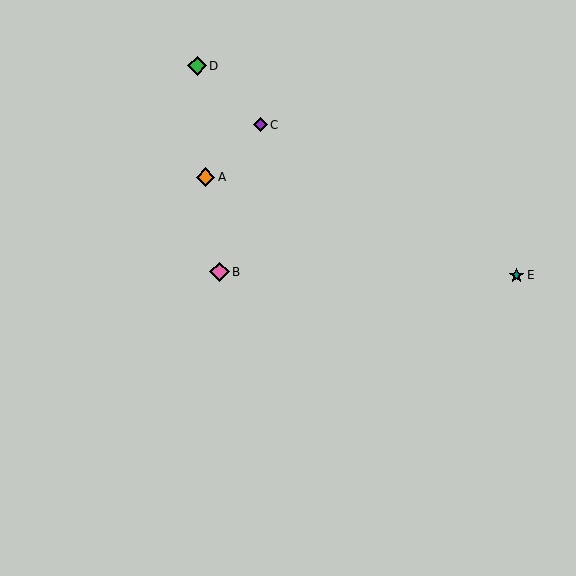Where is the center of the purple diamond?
The center of the purple diamond is at (260, 125).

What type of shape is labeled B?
Shape B is a pink diamond.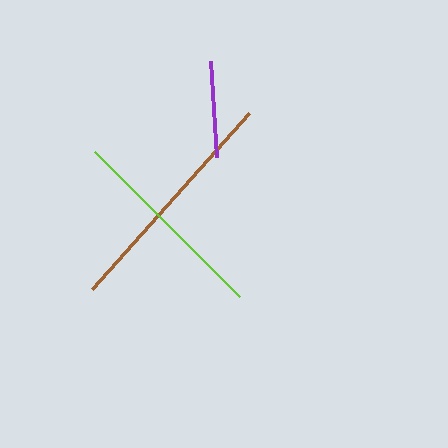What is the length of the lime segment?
The lime segment is approximately 205 pixels long.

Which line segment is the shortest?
The purple line is the shortest at approximately 97 pixels.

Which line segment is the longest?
The brown line is the longest at approximately 235 pixels.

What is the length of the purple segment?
The purple segment is approximately 97 pixels long.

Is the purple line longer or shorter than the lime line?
The lime line is longer than the purple line.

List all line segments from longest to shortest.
From longest to shortest: brown, lime, purple.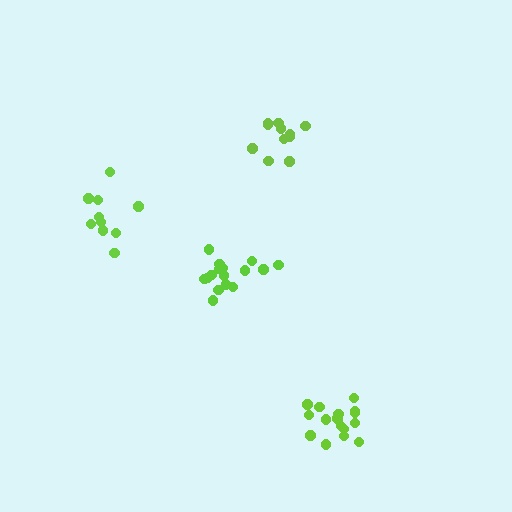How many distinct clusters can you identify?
There are 4 distinct clusters.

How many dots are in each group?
Group 1: 16 dots, Group 2: 16 dots, Group 3: 11 dots, Group 4: 10 dots (53 total).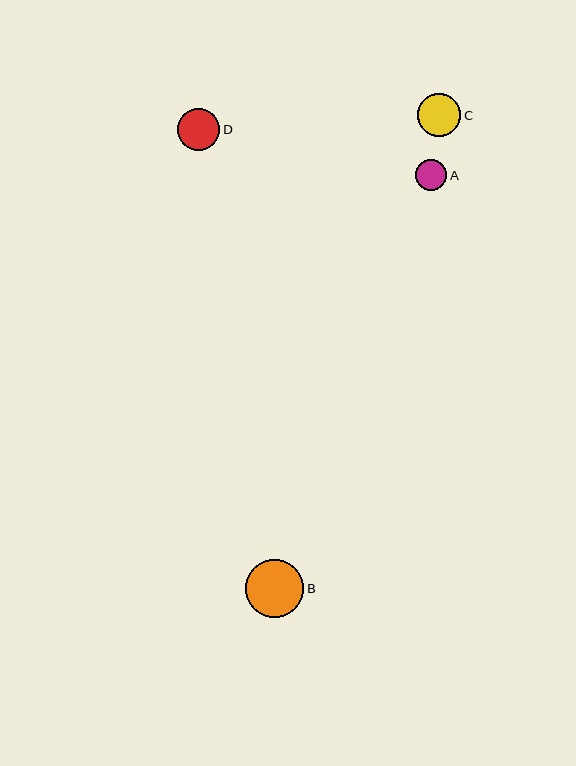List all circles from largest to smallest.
From largest to smallest: B, C, D, A.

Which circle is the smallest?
Circle A is the smallest with a size of approximately 31 pixels.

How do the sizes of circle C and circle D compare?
Circle C and circle D are approximately the same size.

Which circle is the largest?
Circle B is the largest with a size of approximately 58 pixels.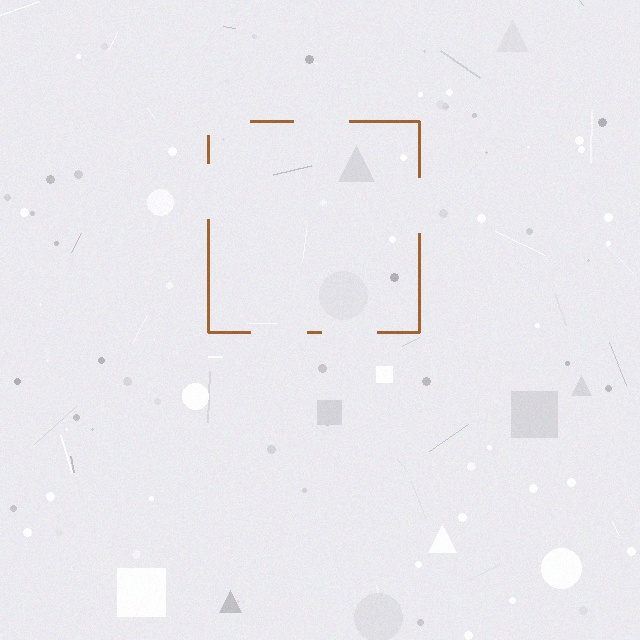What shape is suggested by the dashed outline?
The dashed outline suggests a square.